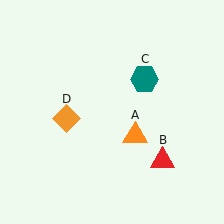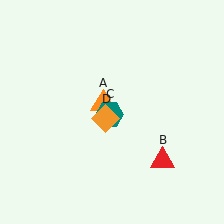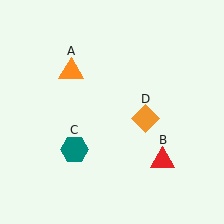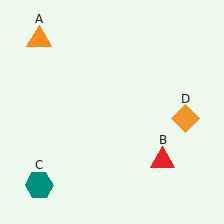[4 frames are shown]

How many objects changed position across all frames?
3 objects changed position: orange triangle (object A), teal hexagon (object C), orange diamond (object D).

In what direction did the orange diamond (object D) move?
The orange diamond (object D) moved right.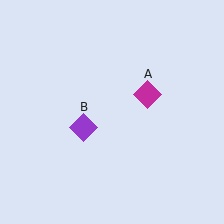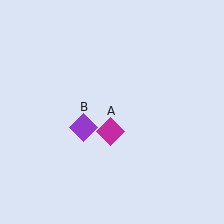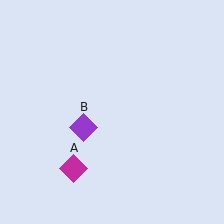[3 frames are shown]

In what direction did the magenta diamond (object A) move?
The magenta diamond (object A) moved down and to the left.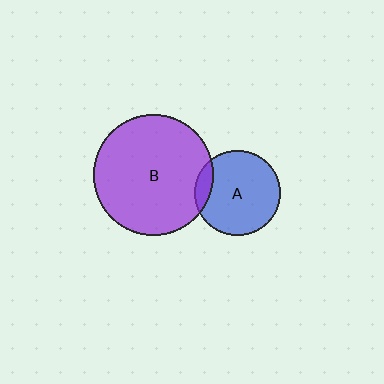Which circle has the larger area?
Circle B (purple).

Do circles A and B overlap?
Yes.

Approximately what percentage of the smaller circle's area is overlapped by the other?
Approximately 10%.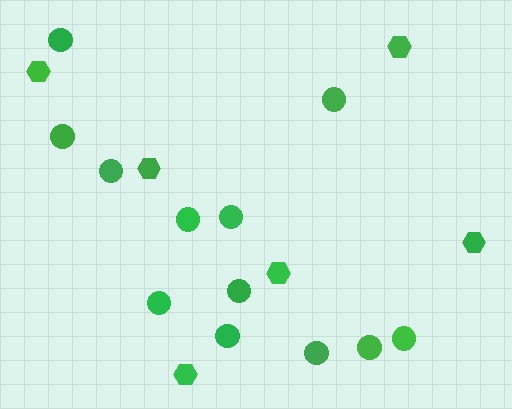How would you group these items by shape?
There are 2 groups: one group of circles (12) and one group of hexagons (6).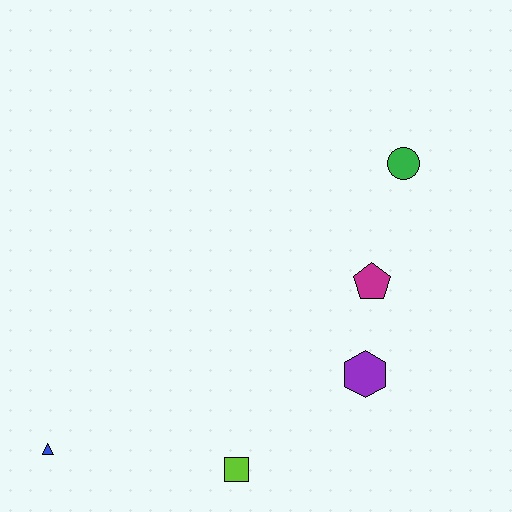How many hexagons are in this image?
There is 1 hexagon.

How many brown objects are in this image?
There are no brown objects.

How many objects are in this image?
There are 5 objects.